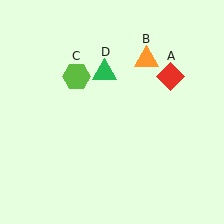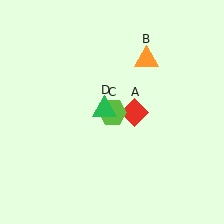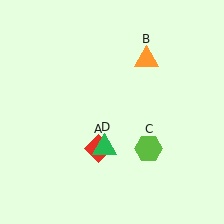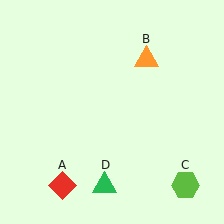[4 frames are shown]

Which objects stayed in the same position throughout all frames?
Orange triangle (object B) remained stationary.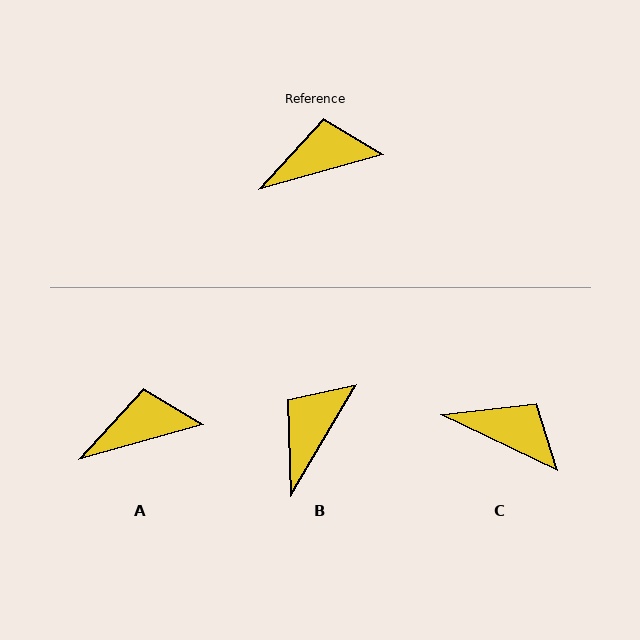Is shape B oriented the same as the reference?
No, it is off by about 44 degrees.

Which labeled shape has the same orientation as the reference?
A.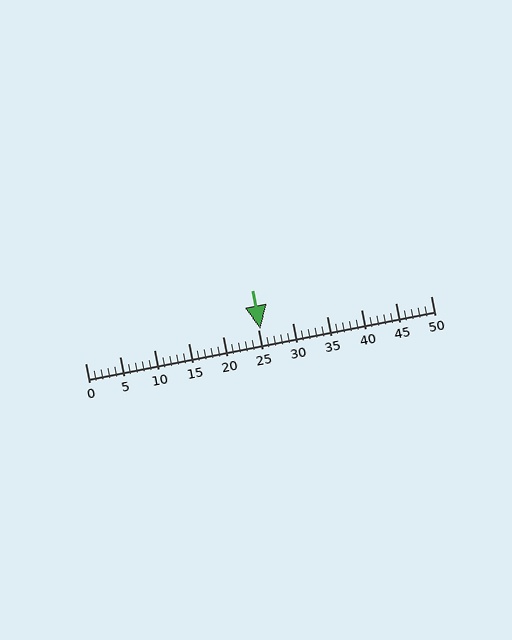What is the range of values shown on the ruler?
The ruler shows values from 0 to 50.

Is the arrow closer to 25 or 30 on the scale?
The arrow is closer to 25.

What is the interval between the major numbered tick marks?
The major tick marks are spaced 5 units apart.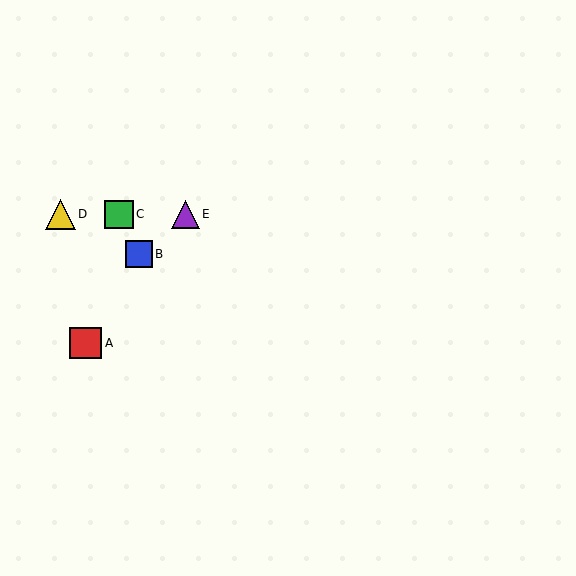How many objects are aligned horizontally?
3 objects (C, D, E) are aligned horizontally.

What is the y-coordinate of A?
Object A is at y≈343.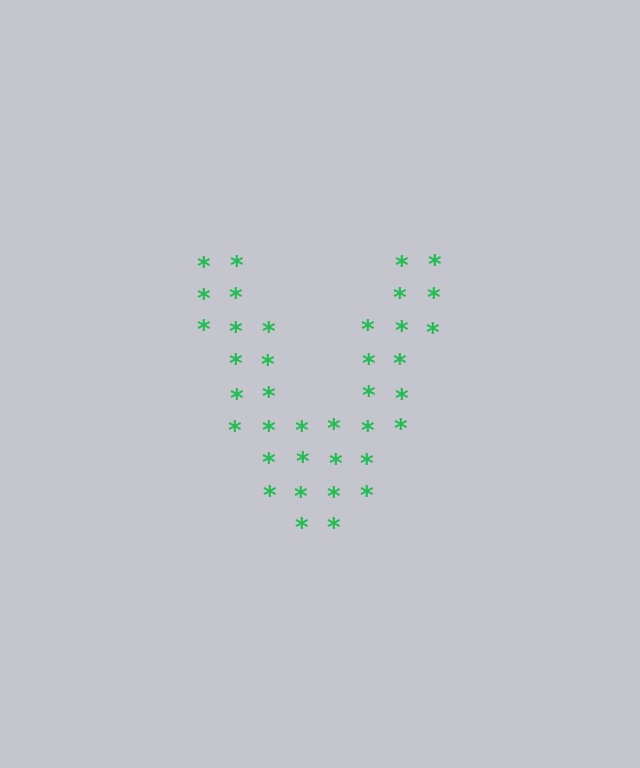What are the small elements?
The small elements are asterisks.